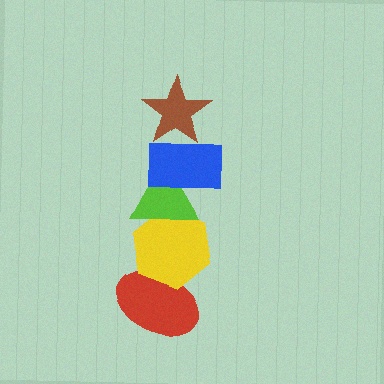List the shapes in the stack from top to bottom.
From top to bottom: the brown star, the blue rectangle, the lime triangle, the yellow hexagon, the red ellipse.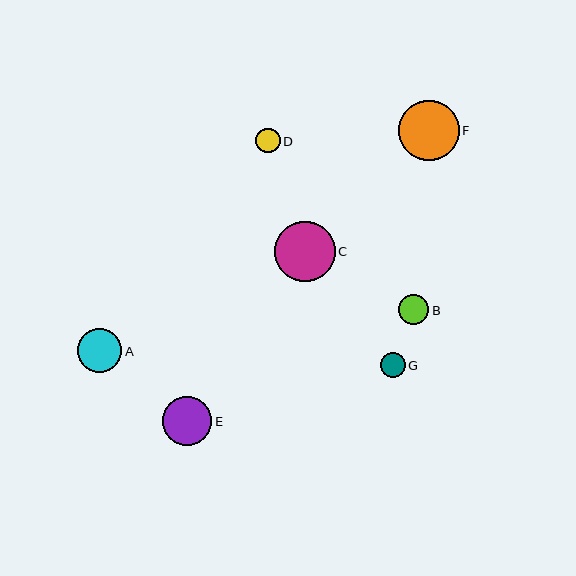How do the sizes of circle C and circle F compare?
Circle C and circle F are approximately the same size.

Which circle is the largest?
Circle C is the largest with a size of approximately 61 pixels.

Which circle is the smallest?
Circle D is the smallest with a size of approximately 24 pixels.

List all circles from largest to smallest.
From largest to smallest: C, F, E, A, B, G, D.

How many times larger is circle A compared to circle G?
Circle A is approximately 1.7 times the size of circle G.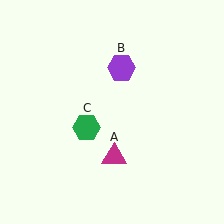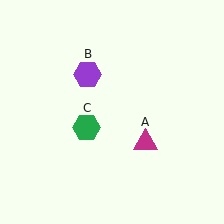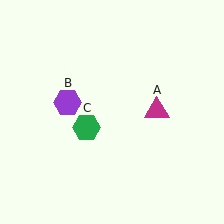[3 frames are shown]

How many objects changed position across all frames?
2 objects changed position: magenta triangle (object A), purple hexagon (object B).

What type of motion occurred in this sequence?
The magenta triangle (object A), purple hexagon (object B) rotated counterclockwise around the center of the scene.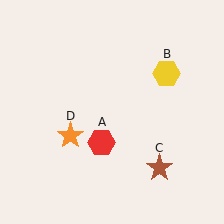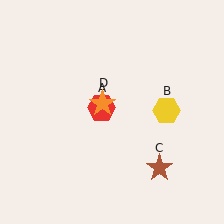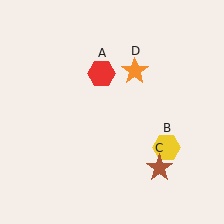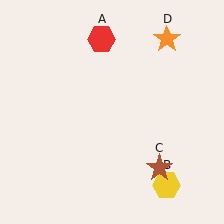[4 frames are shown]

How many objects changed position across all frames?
3 objects changed position: red hexagon (object A), yellow hexagon (object B), orange star (object D).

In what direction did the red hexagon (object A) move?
The red hexagon (object A) moved up.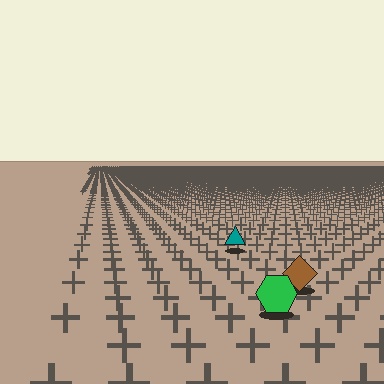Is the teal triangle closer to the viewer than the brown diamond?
No. The brown diamond is closer — you can tell from the texture gradient: the ground texture is coarser near it.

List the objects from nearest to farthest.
From nearest to farthest: the green hexagon, the brown diamond, the teal triangle.